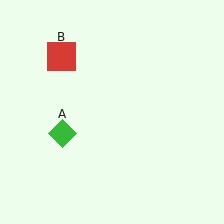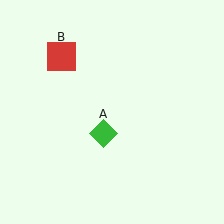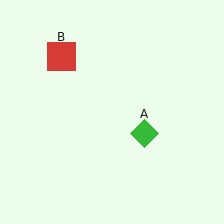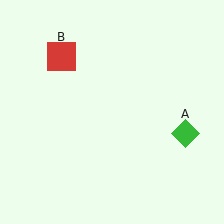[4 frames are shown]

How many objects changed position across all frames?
1 object changed position: green diamond (object A).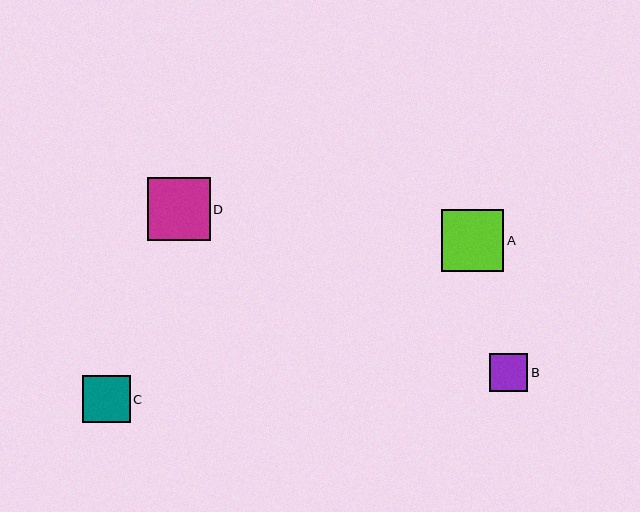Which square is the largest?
Square D is the largest with a size of approximately 63 pixels.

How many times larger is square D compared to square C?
Square D is approximately 1.3 times the size of square C.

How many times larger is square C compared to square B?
Square C is approximately 1.2 times the size of square B.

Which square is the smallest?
Square B is the smallest with a size of approximately 38 pixels.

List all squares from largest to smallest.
From largest to smallest: D, A, C, B.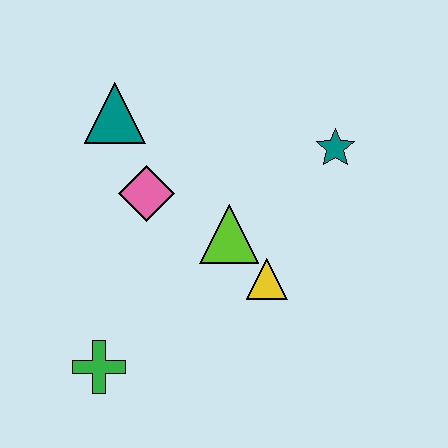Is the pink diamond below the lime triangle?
No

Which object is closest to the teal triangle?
The pink diamond is closest to the teal triangle.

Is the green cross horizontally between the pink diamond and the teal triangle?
No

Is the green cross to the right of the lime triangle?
No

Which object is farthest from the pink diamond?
The teal star is farthest from the pink diamond.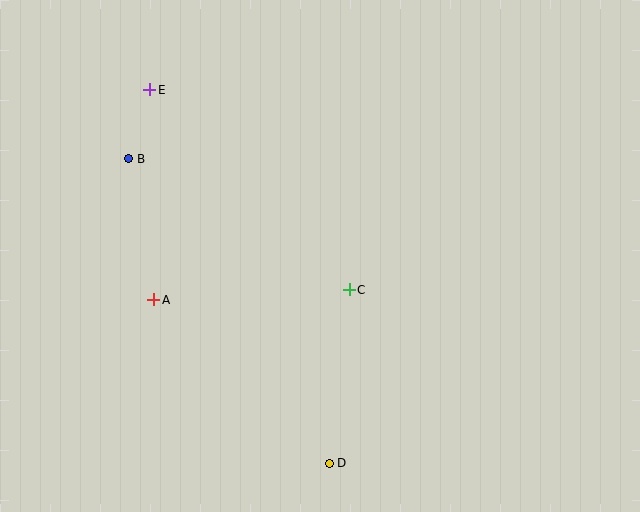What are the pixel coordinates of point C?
Point C is at (349, 290).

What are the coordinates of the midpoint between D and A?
The midpoint between D and A is at (242, 382).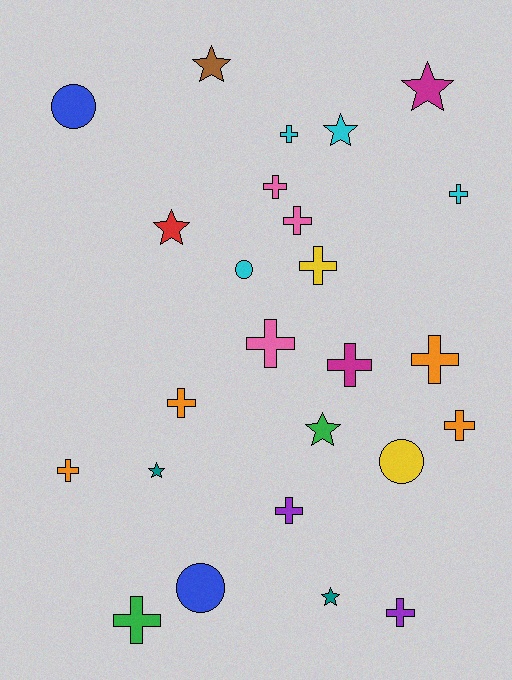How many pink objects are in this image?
There are 3 pink objects.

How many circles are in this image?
There are 4 circles.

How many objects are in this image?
There are 25 objects.